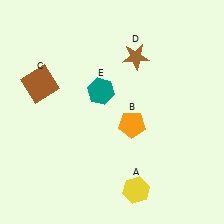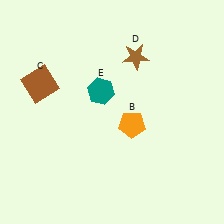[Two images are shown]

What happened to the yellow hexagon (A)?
The yellow hexagon (A) was removed in Image 2. It was in the bottom-right area of Image 1.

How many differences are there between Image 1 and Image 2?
There is 1 difference between the two images.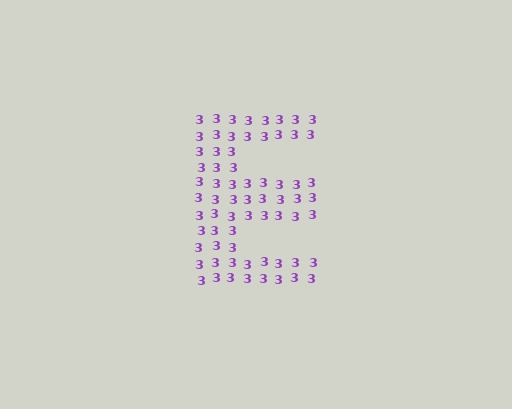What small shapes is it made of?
It is made of small digit 3's.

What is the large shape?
The large shape is the letter E.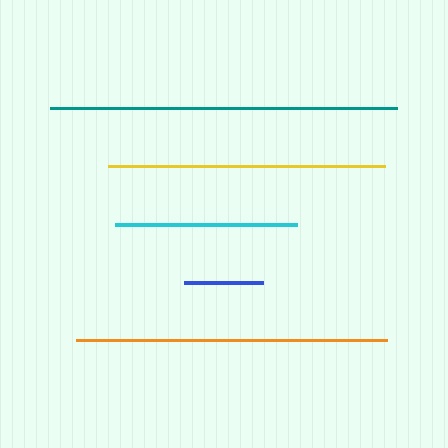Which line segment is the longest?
The teal line is the longest at approximately 348 pixels.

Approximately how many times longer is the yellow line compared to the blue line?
The yellow line is approximately 3.5 times the length of the blue line.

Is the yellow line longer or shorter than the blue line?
The yellow line is longer than the blue line.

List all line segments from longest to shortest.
From longest to shortest: teal, orange, yellow, cyan, blue.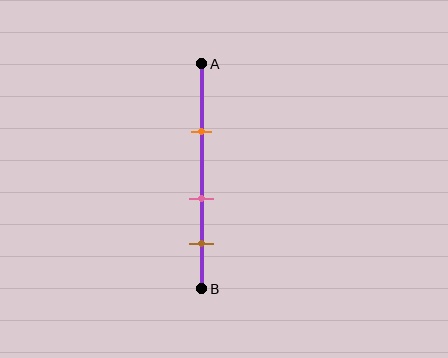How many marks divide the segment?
There are 3 marks dividing the segment.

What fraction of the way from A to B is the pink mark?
The pink mark is approximately 60% (0.6) of the way from A to B.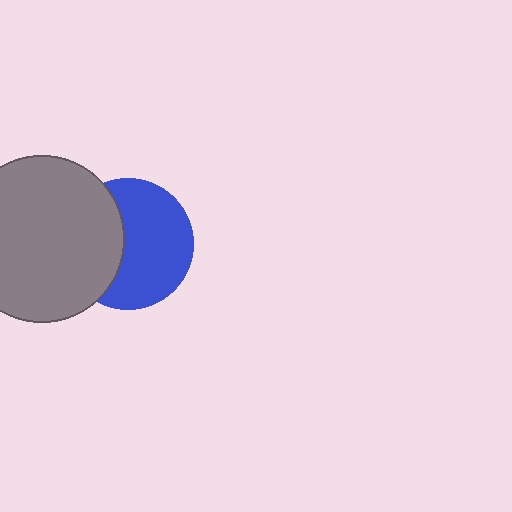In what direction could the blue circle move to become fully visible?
The blue circle could move right. That would shift it out from behind the gray circle entirely.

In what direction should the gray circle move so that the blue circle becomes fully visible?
The gray circle should move left. That is the shortest direction to clear the overlap and leave the blue circle fully visible.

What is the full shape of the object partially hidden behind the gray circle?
The partially hidden object is a blue circle.